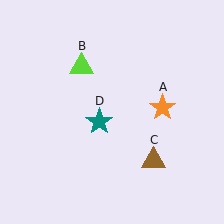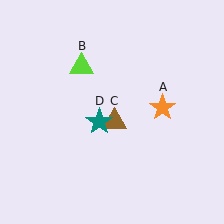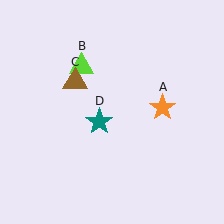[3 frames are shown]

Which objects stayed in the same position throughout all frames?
Orange star (object A) and lime triangle (object B) and teal star (object D) remained stationary.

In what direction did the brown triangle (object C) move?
The brown triangle (object C) moved up and to the left.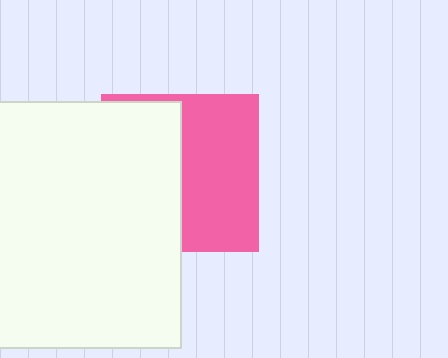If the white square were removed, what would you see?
You would see the complete pink square.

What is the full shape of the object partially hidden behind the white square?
The partially hidden object is a pink square.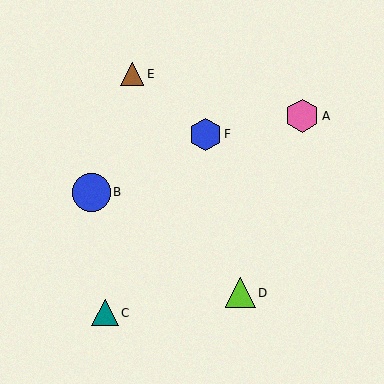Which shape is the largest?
The blue circle (labeled B) is the largest.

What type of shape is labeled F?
Shape F is a blue hexagon.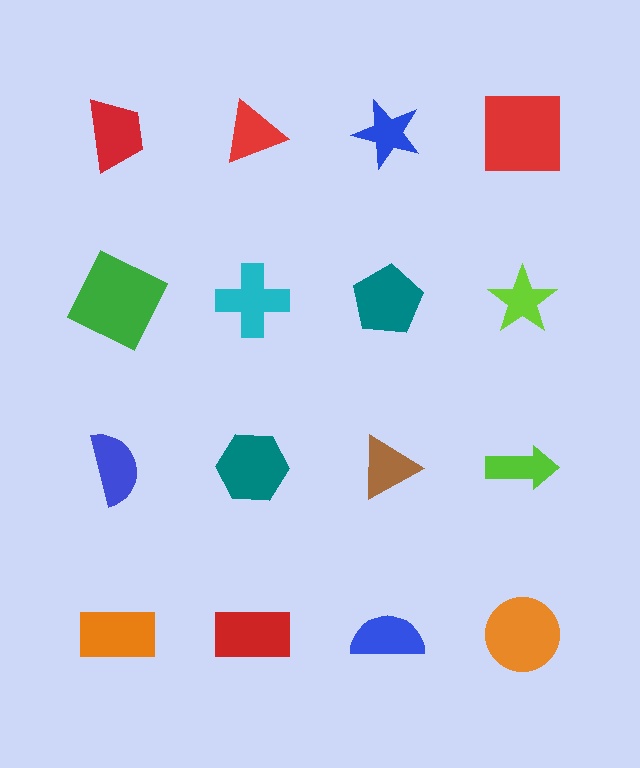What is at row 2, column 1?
A green square.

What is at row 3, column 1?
A blue semicircle.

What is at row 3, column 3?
A brown triangle.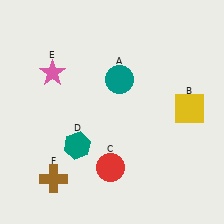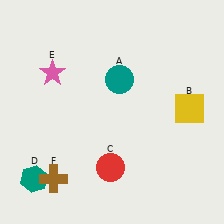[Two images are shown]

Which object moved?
The teal hexagon (D) moved left.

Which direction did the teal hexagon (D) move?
The teal hexagon (D) moved left.